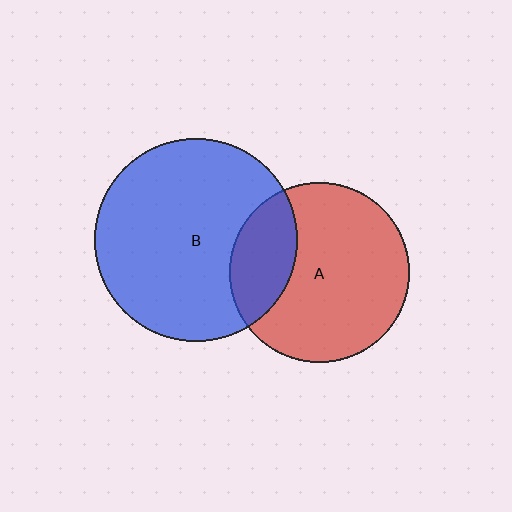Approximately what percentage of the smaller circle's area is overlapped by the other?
Approximately 25%.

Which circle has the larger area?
Circle B (blue).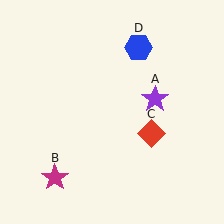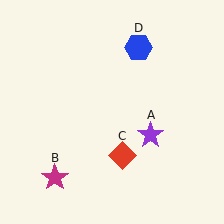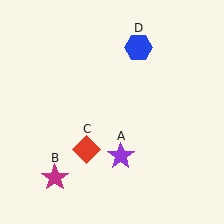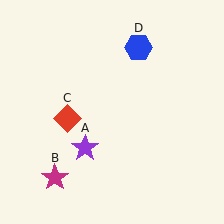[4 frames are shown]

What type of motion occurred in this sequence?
The purple star (object A), red diamond (object C) rotated clockwise around the center of the scene.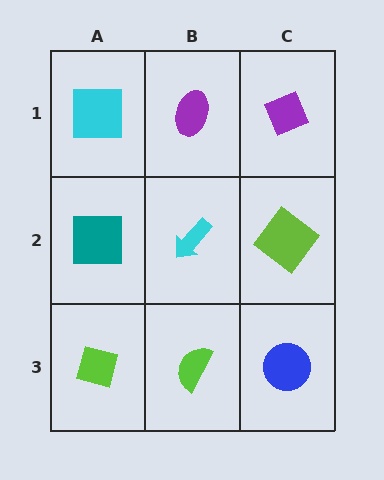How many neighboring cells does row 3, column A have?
2.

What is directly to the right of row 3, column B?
A blue circle.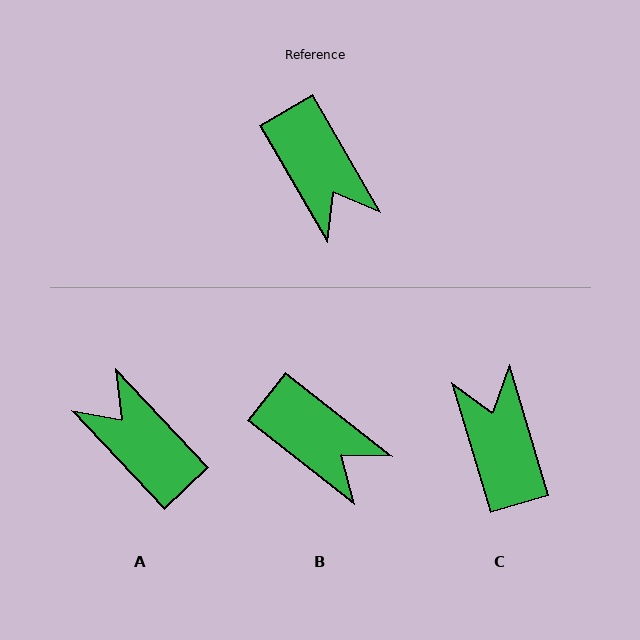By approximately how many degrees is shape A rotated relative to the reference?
Approximately 166 degrees clockwise.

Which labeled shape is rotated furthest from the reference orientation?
C, about 167 degrees away.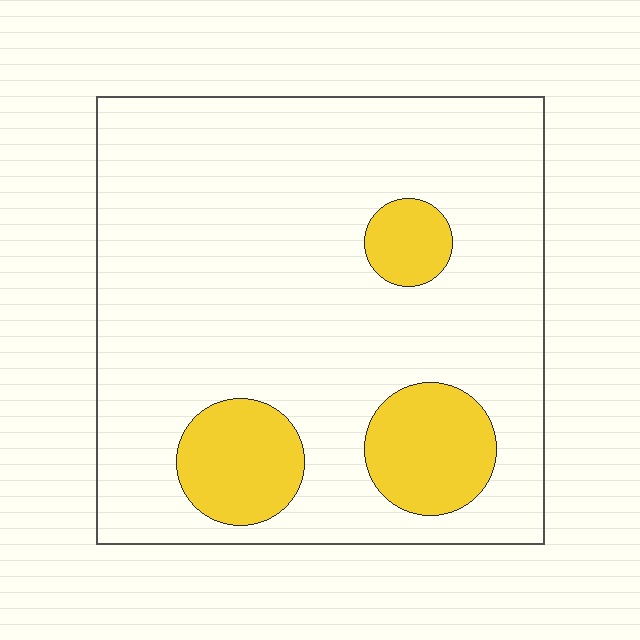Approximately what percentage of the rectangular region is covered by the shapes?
Approximately 15%.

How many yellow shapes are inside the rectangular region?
3.